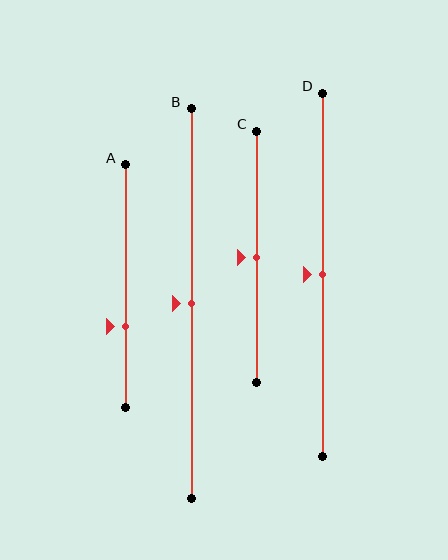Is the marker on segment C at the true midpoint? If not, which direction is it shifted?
Yes, the marker on segment C is at the true midpoint.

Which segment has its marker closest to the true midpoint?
Segment B has its marker closest to the true midpoint.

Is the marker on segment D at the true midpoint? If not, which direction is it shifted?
Yes, the marker on segment D is at the true midpoint.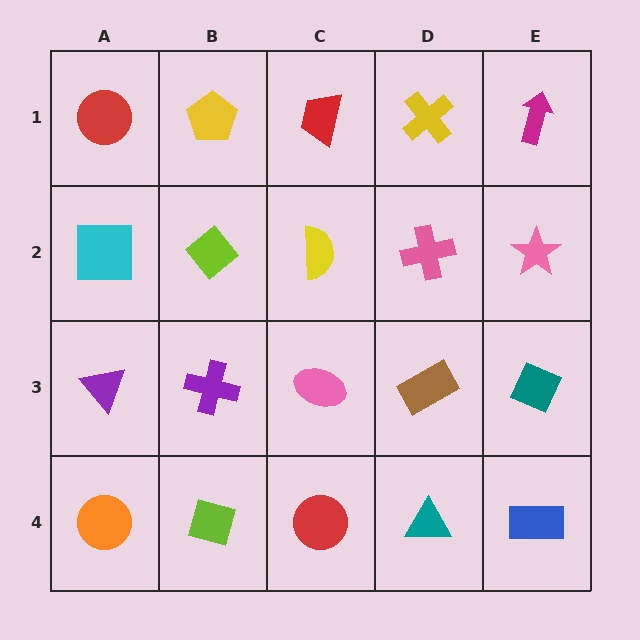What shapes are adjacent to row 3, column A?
A cyan square (row 2, column A), an orange circle (row 4, column A), a purple cross (row 3, column B).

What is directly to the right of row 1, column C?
A yellow cross.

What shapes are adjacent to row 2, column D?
A yellow cross (row 1, column D), a brown rectangle (row 3, column D), a yellow semicircle (row 2, column C), a pink star (row 2, column E).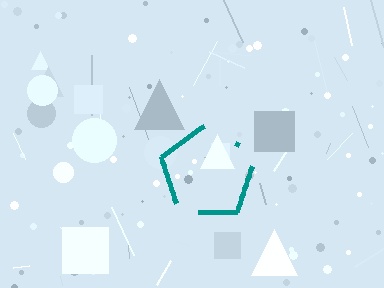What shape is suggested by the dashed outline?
The dashed outline suggests a pentagon.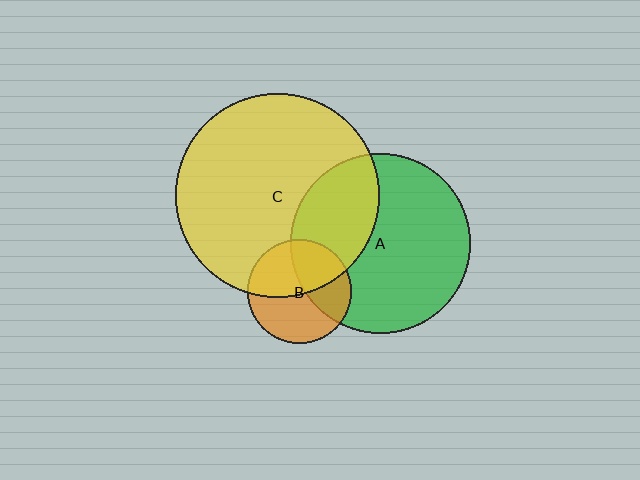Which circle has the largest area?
Circle C (yellow).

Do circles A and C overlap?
Yes.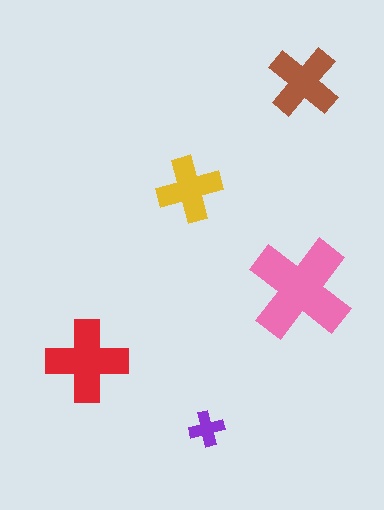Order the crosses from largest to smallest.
the pink one, the red one, the brown one, the yellow one, the purple one.